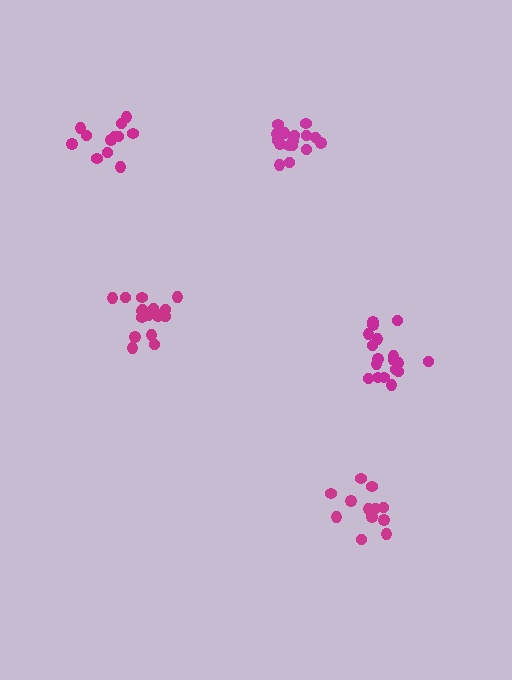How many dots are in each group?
Group 1: 12 dots, Group 2: 17 dots, Group 3: 12 dots, Group 4: 18 dots, Group 5: 17 dots (76 total).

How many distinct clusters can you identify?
There are 5 distinct clusters.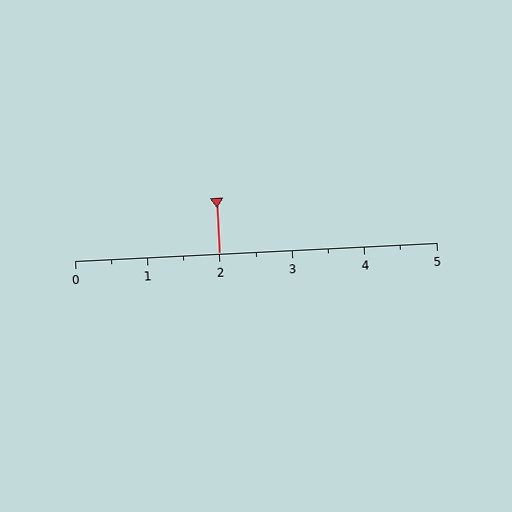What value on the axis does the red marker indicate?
The marker indicates approximately 2.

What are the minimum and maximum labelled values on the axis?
The axis runs from 0 to 5.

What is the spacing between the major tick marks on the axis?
The major ticks are spaced 1 apart.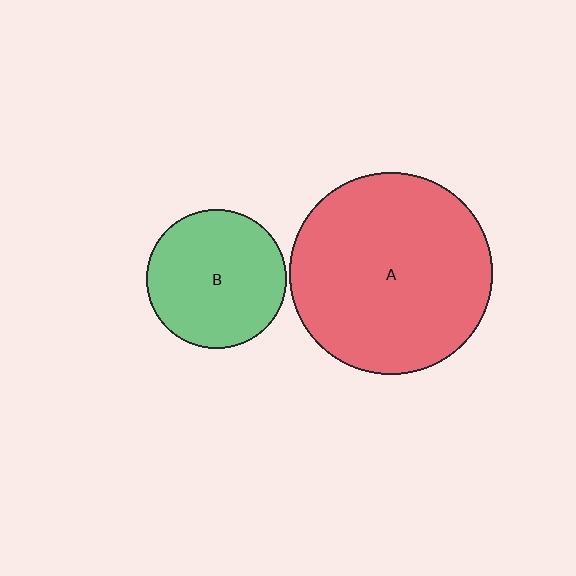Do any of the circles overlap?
No, none of the circles overlap.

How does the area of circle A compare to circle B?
Approximately 2.1 times.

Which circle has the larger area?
Circle A (red).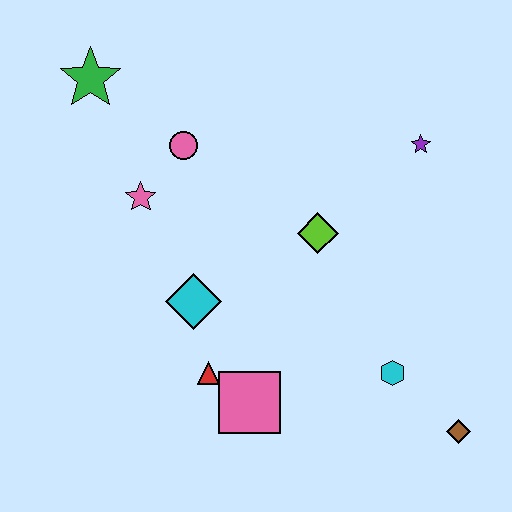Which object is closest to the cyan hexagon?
The brown diamond is closest to the cyan hexagon.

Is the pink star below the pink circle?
Yes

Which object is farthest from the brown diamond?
The green star is farthest from the brown diamond.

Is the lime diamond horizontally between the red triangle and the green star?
No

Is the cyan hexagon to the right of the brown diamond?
No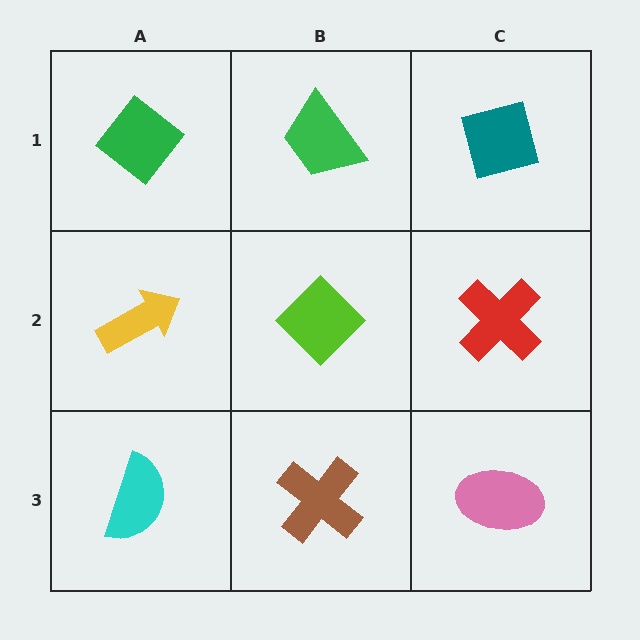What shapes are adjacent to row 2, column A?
A green diamond (row 1, column A), a cyan semicircle (row 3, column A), a lime diamond (row 2, column B).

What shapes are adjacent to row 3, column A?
A yellow arrow (row 2, column A), a brown cross (row 3, column B).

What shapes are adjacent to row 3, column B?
A lime diamond (row 2, column B), a cyan semicircle (row 3, column A), a pink ellipse (row 3, column C).